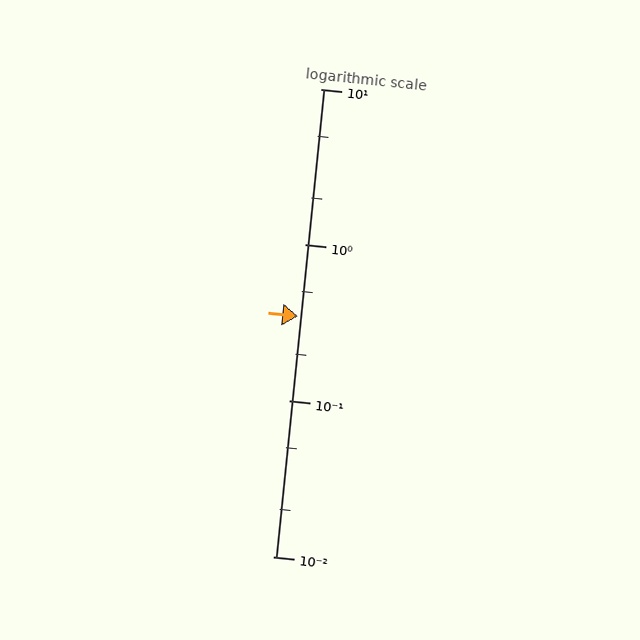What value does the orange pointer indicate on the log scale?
The pointer indicates approximately 0.35.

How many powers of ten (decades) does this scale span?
The scale spans 3 decades, from 0.01 to 10.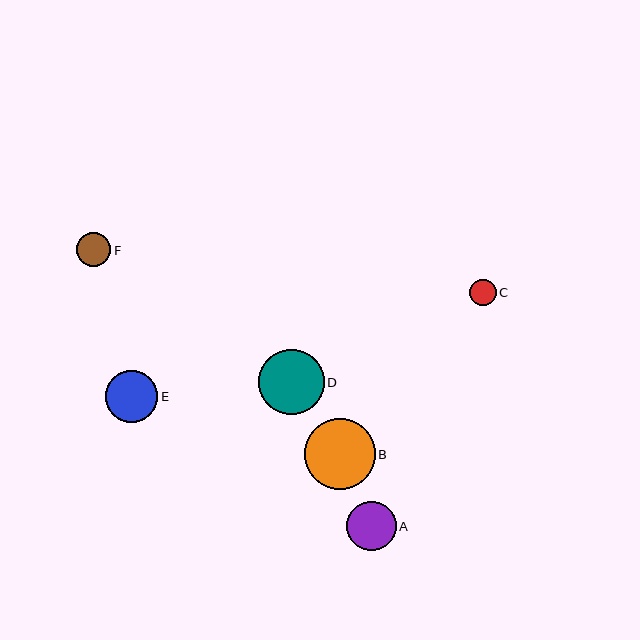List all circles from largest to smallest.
From largest to smallest: B, D, E, A, F, C.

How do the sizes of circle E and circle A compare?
Circle E and circle A are approximately the same size.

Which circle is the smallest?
Circle C is the smallest with a size of approximately 27 pixels.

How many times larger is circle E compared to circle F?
Circle E is approximately 1.5 times the size of circle F.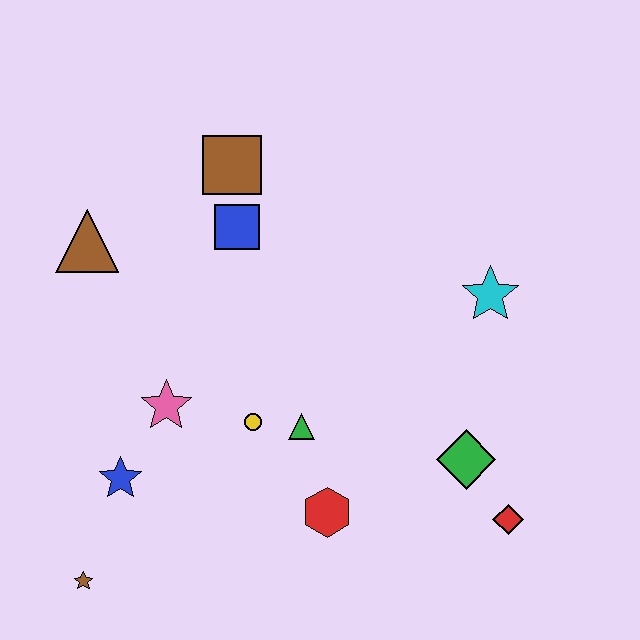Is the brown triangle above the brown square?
No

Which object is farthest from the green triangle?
The brown triangle is farthest from the green triangle.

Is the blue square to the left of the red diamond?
Yes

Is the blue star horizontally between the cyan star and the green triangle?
No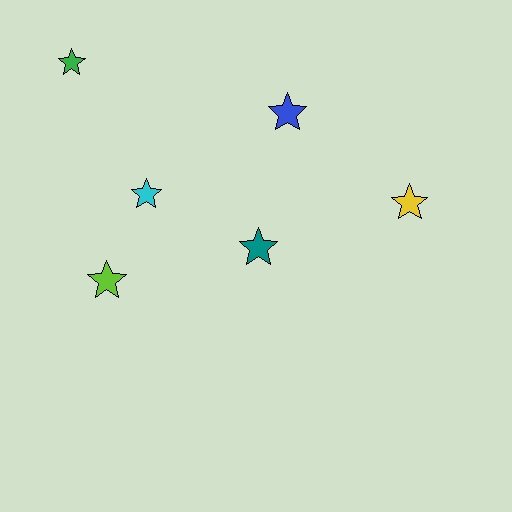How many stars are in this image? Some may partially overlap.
There are 6 stars.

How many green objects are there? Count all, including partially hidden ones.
There is 1 green object.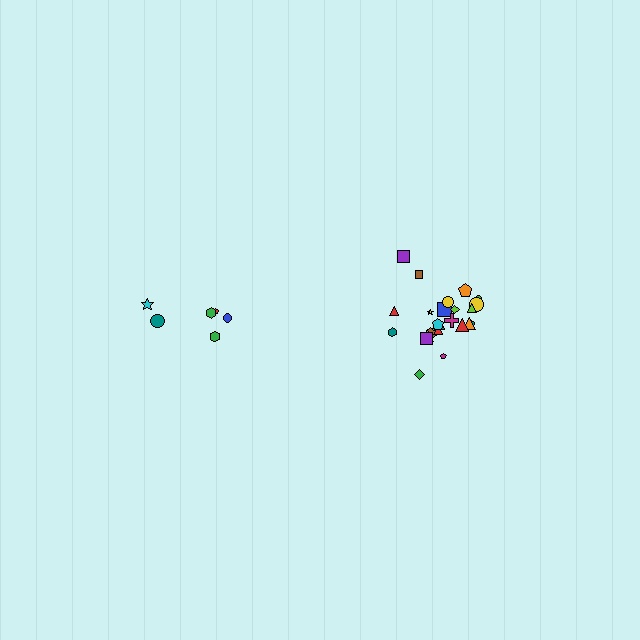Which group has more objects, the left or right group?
The right group.